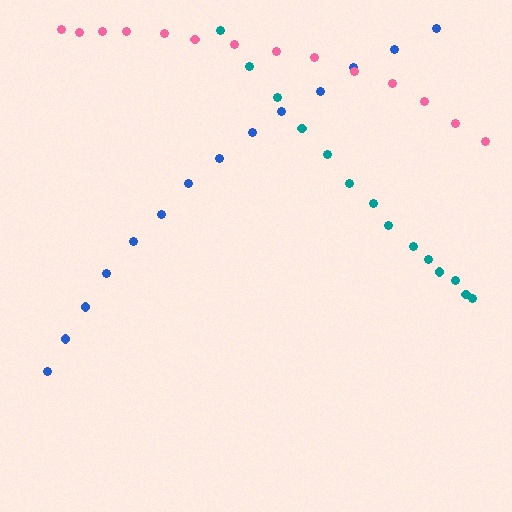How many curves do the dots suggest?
There are 3 distinct paths.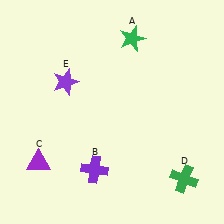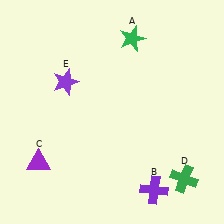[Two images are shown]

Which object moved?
The purple cross (B) moved right.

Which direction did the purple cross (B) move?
The purple cross (B) moved right.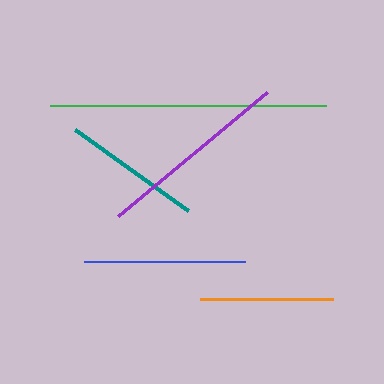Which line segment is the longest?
The green line is the longest at approximately 275 pixels.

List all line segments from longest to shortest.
From longest to shortest: green, purple, blue, teal, orange.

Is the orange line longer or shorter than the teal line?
The teal line is longer than the orange line.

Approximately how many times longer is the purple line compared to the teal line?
The purple line is approximately 1.4 times the length of the teal line.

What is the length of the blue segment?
The blue segment is approximately 161 pixels long.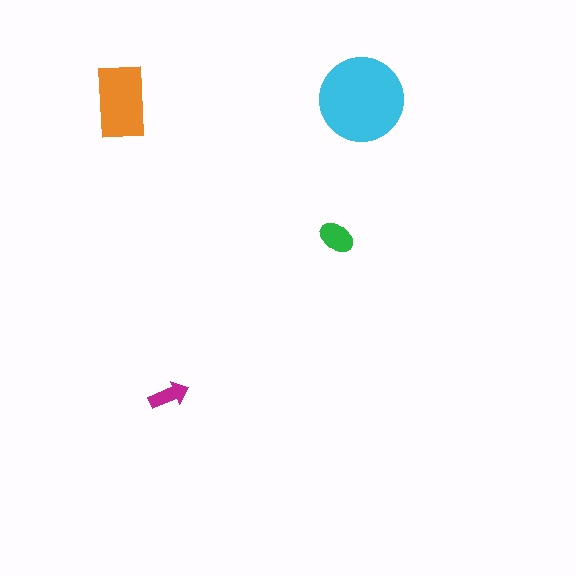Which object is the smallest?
The magenta arrow.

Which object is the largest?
The cyan circle.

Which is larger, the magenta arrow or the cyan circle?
The cyan circle.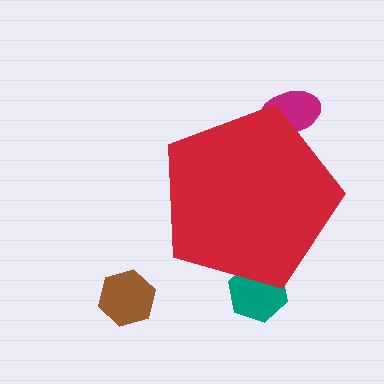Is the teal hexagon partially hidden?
Yes, the teal hexagon is partially hidden behind the red pentagon.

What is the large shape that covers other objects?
A red pentagon.